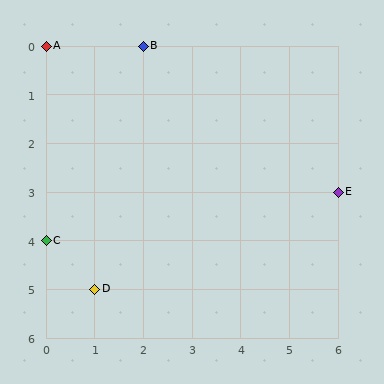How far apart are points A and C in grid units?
Points A and C are 4 rows apart.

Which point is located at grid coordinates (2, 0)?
Point B is at (2, 0).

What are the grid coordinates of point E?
Point E is at grid coordinates (6, 3).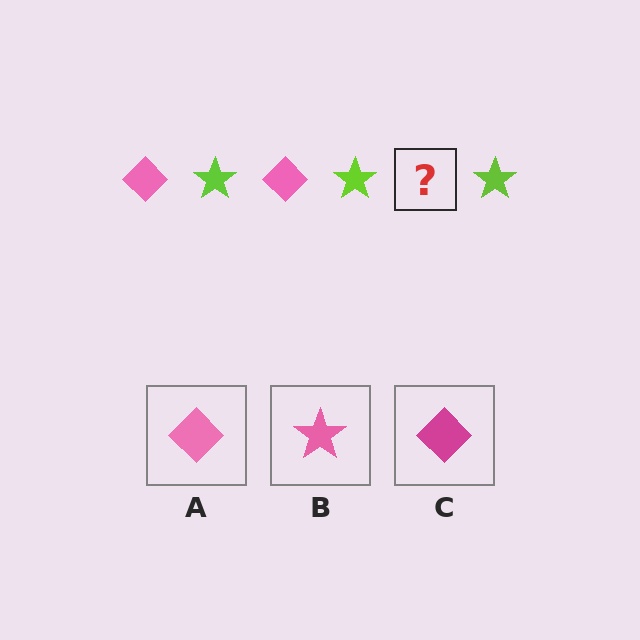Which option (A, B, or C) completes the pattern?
A.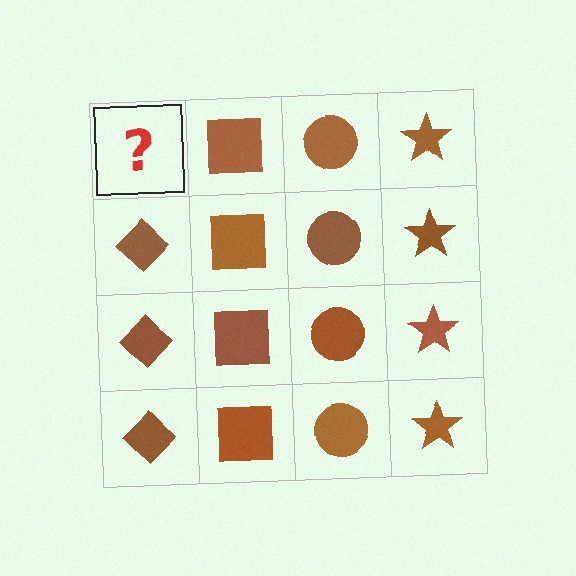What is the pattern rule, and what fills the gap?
The rule is that each column has a consistent shape. The gap should be filled with a brown diamond.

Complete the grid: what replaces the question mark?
The question mark should be replaced with a brown diamond.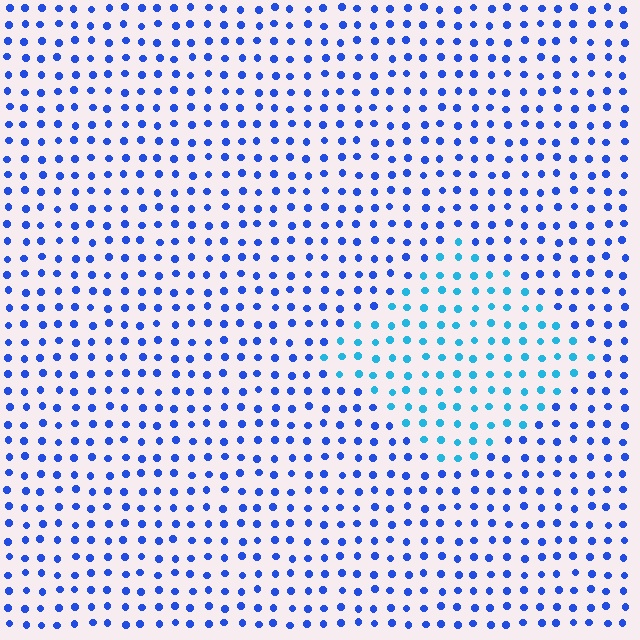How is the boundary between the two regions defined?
The boundary is defined purely by a slight shift in hue (about 34 degrees). Spacing, size, and orientation are identical on both sides.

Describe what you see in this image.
The image is filled with small blue elements in a uniform arrangement. A diamond-shaped region is visible where the elements are tinted to a slightly different hue, forming a subtle color boundary.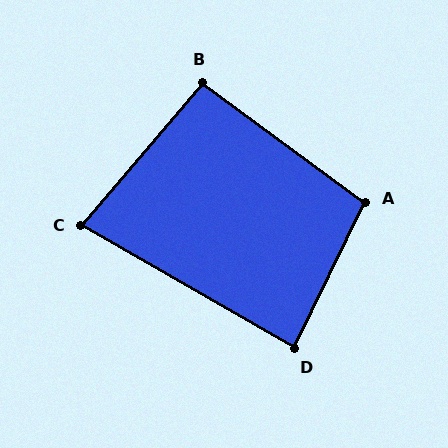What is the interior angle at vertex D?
Approximately 86 degrees (approximately right).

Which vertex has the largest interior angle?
A, at approximately 100 degrees.